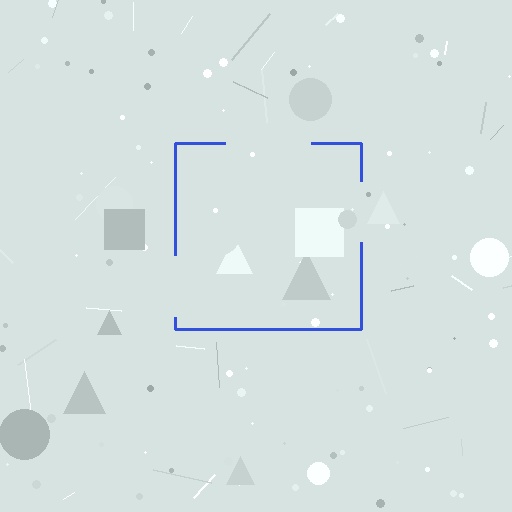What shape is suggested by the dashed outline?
The dashed outline suggests a square.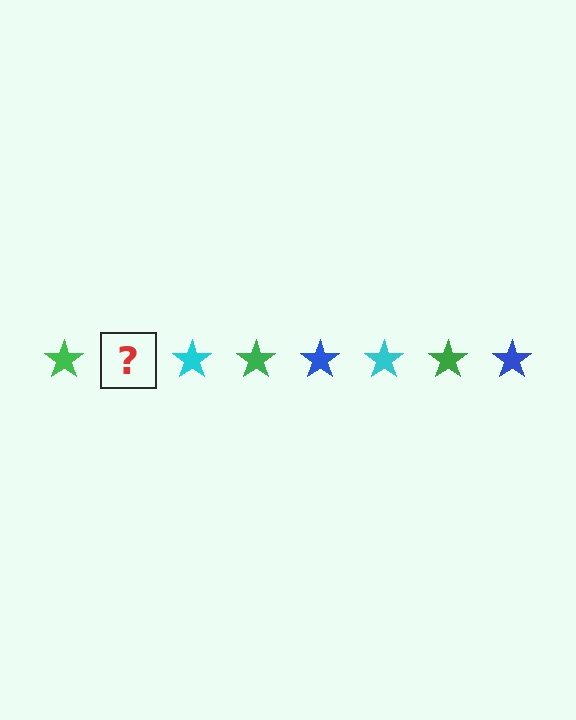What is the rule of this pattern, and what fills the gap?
The rule is that the pattern cycles through green, blue, cyan stars. The gap should be filled with a blue star.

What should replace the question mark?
The question mark should be replaced with a blue star.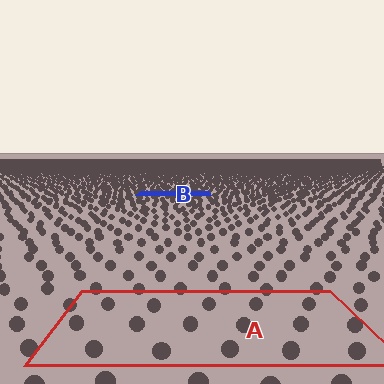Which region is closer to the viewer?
Region A is closer. The texture elements there are larger and more spread out.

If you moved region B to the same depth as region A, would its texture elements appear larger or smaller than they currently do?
They would appear larger. At a closer depth, the same texture elements are projected at a bigger on-screen size.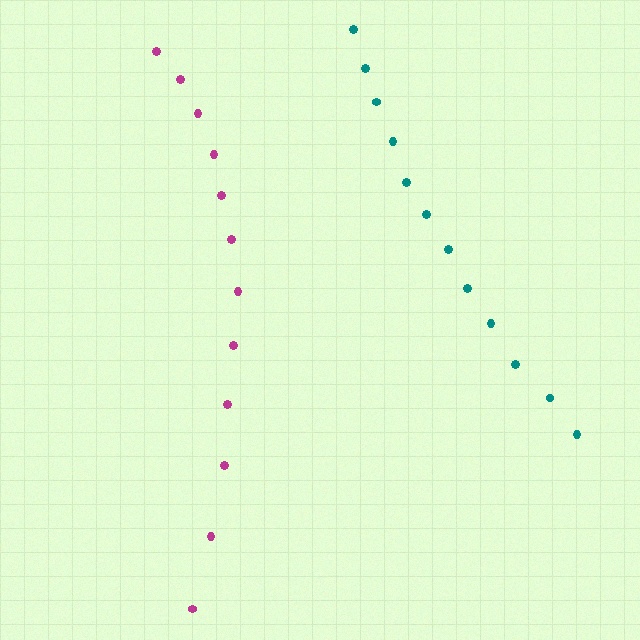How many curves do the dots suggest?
There are 2 distinct paths.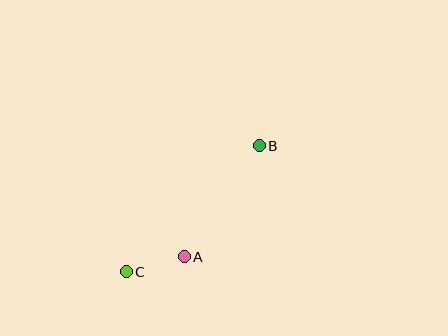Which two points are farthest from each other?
Points B and C are farthest from each other.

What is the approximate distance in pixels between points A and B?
The distance between A and B is approximately 134 pixels.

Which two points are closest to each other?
Points A and C are closest to each other.